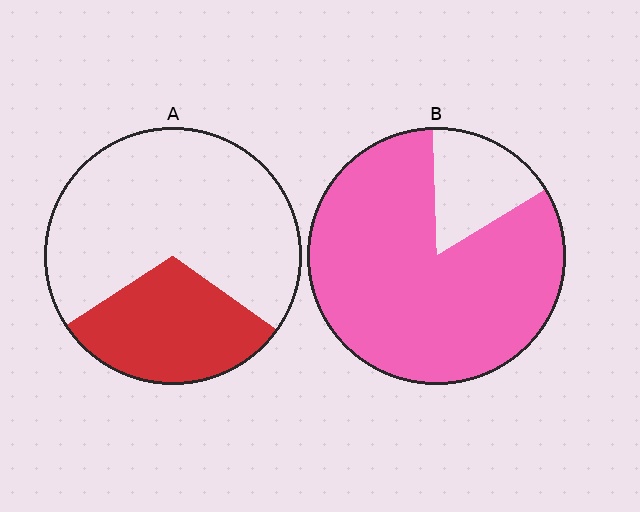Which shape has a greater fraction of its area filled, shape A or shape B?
Shape B.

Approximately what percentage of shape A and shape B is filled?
A is approximately 30% and B is approximately 85%.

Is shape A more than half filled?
No.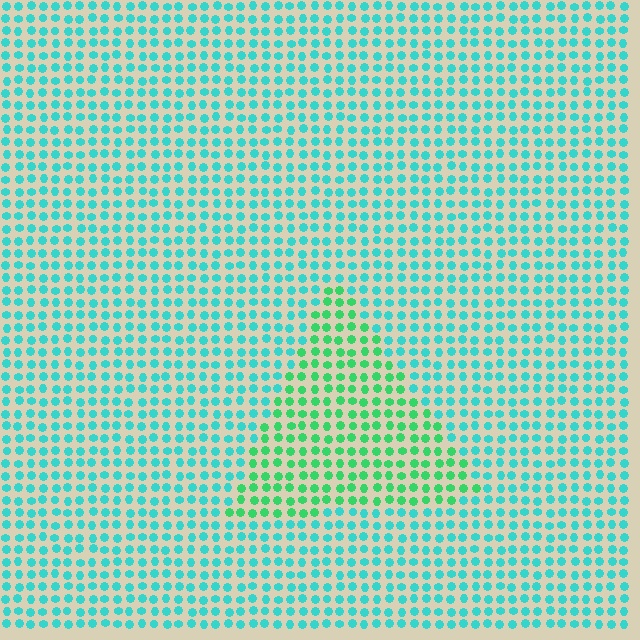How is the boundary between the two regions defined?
The boundary is defined purely by a slight shift in hue (about 38 degrees). Spacing, size, and orientation are identical on both sides.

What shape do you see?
I see a triangle.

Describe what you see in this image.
The image is filled with small cyan elements in a uniform arrangement. A triangle-shaped region is visible where the elements are tinted to a slightly different hue, forming a subtle color boundary.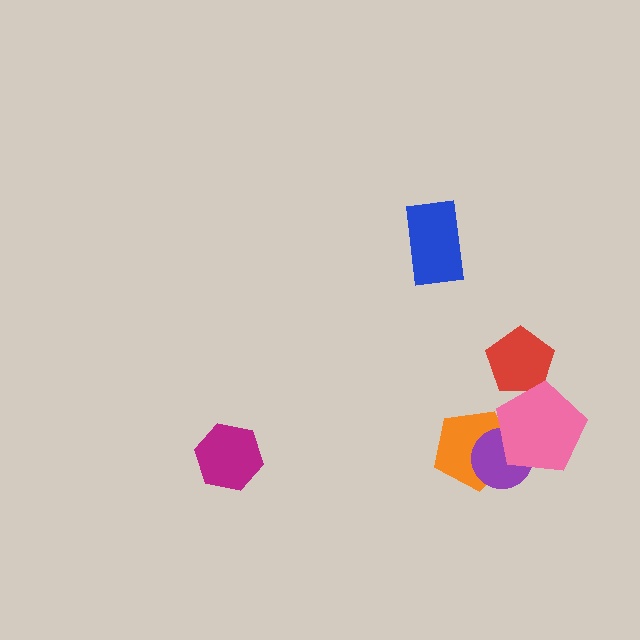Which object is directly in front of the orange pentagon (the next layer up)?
The purple circle is directly in front of the orange pentagon.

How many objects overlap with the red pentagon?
1 object overlaps with the red pentagon.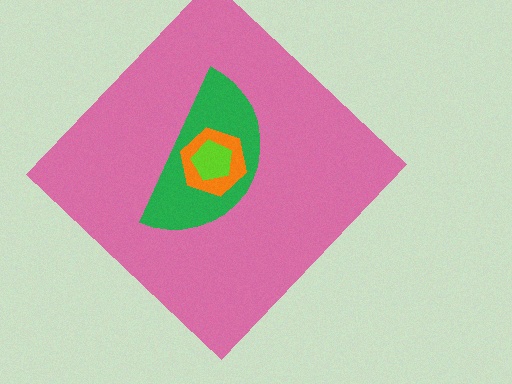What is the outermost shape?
The pink diamond.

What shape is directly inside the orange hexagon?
The lime pentagon.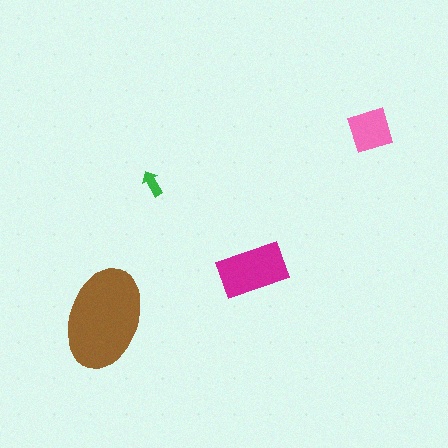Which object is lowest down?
The brown ellipse is bottommost.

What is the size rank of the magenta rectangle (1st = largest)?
2nd.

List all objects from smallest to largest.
The green arrow, the pink diamond, the magenta rectangle, the brown ellipse.